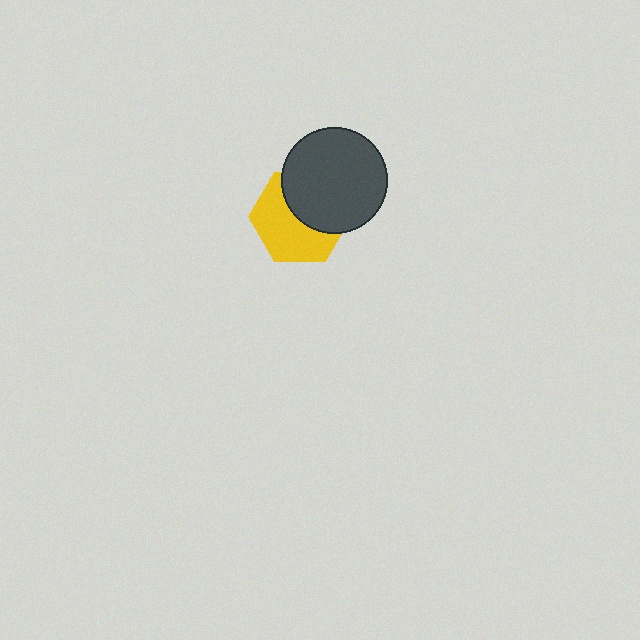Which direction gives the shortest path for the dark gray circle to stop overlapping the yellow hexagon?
Moving toward the upper-right gives the shortest separation.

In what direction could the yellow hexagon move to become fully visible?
The yellow hexagon could move toward the lower-left. That would shift it out from behind the dark gray circle entirely.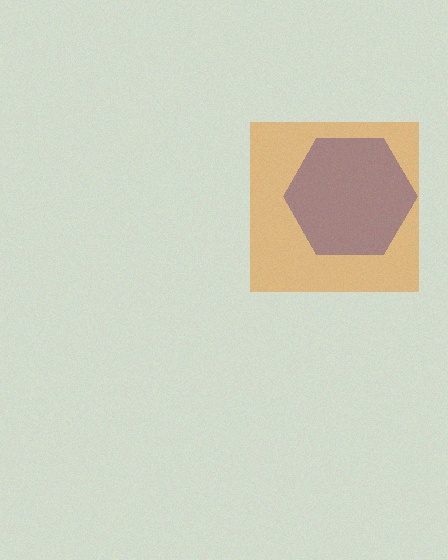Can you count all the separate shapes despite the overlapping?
Yes, there are 2 separate shapes.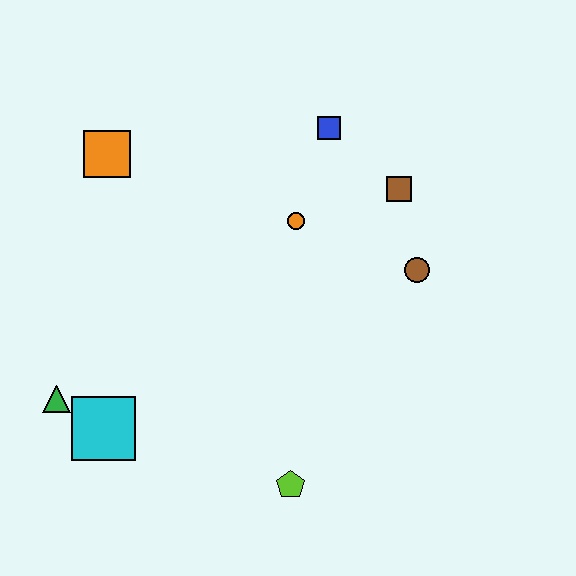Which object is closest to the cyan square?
The green triangle is closest to the cyan square.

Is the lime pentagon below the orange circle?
Yes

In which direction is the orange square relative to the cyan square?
The orange square is above the cyan square.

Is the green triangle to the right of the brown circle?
No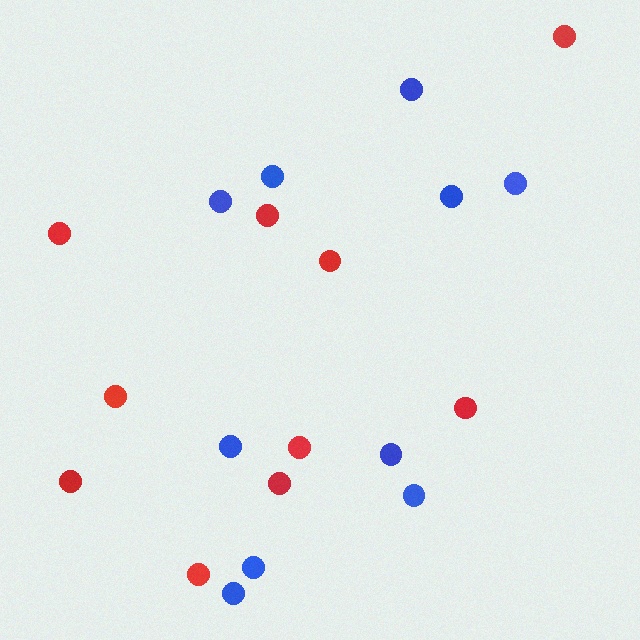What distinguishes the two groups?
There are 2 groups: one group of red circles (10) and one group of blue circles (10).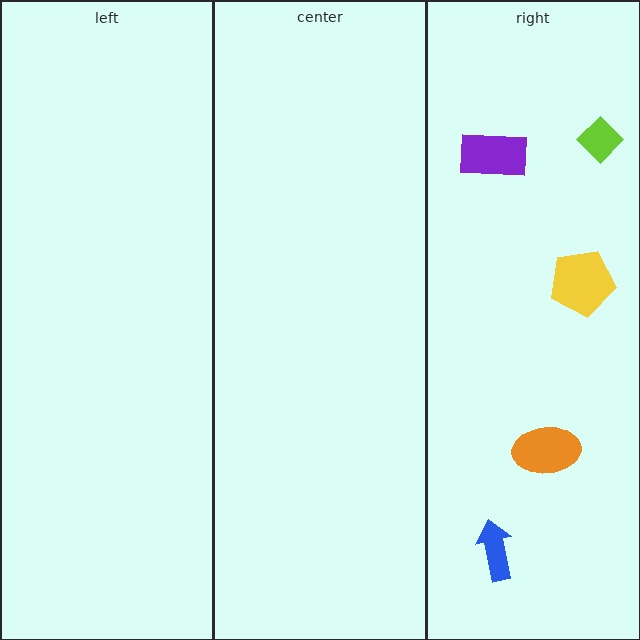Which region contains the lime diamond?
The right region.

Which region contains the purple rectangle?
The right region.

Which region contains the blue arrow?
The right region.